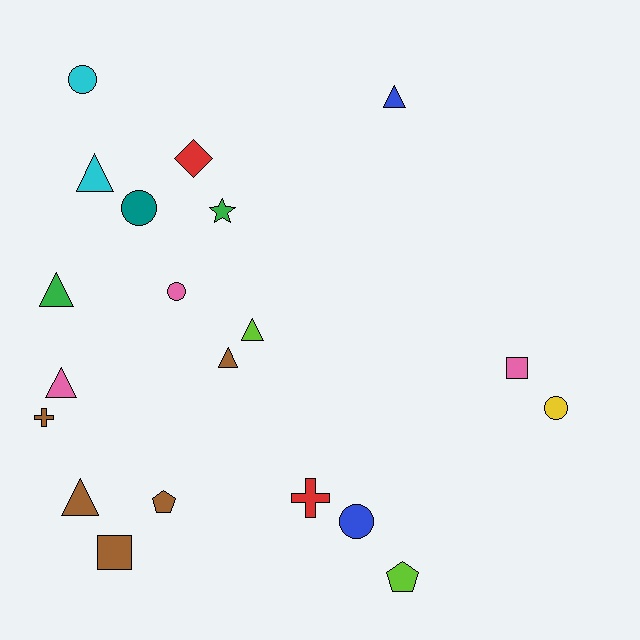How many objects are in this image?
There are 20 objects.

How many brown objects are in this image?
There are 5 brown objects.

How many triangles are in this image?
There are 7 triangles.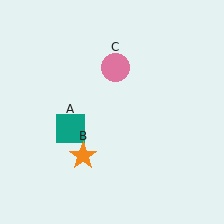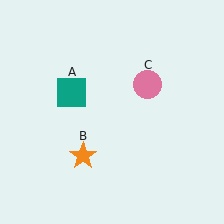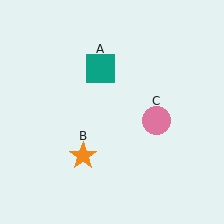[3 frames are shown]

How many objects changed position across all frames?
2 objects changed position: teal square (object A), pink circle (object C).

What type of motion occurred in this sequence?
The teal square (object A), pink circle (object C) rotated clockwise around the center of the scene.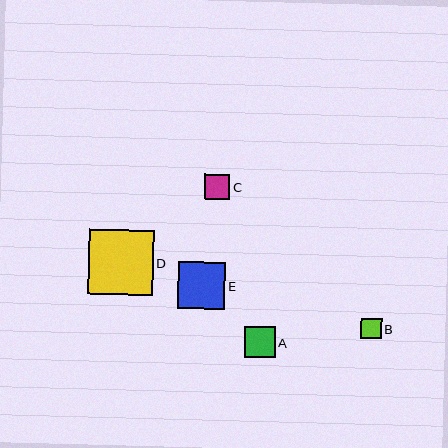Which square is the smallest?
Square B is the smallest with a size of approximately 20 pixels.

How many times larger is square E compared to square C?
Square E is approximately 1.9 times the size of square C.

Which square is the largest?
Square D is the largest with a size of approximately 65 pixels.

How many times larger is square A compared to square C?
Square A is approximately 1.2 times the size of square C.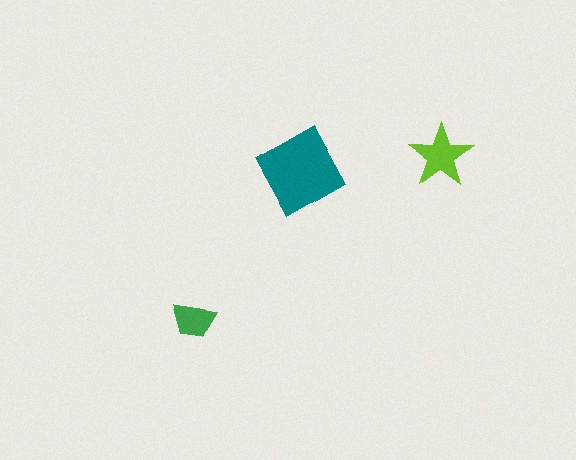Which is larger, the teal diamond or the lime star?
The teal diamond.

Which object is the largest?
The teal diamond.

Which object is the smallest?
The green trapezoid.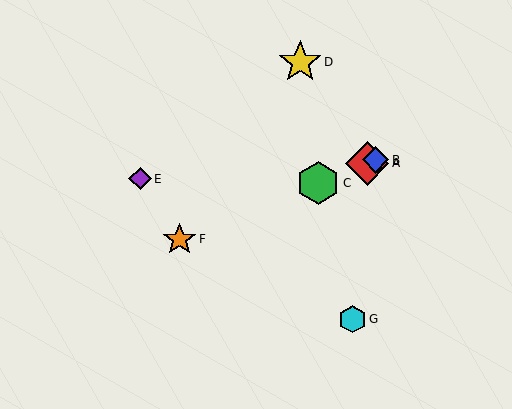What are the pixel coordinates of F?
Object F is at (179, 239).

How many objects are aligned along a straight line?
4 objects (A, B, C, F) are aligned along a straight line.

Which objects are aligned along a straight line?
Objects A, B, C, F are aligned along a straight line.